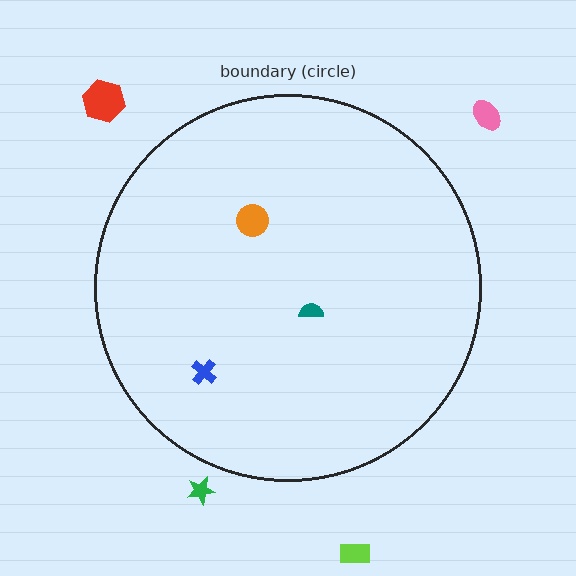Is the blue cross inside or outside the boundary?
Inside.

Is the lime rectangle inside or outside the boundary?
Outside.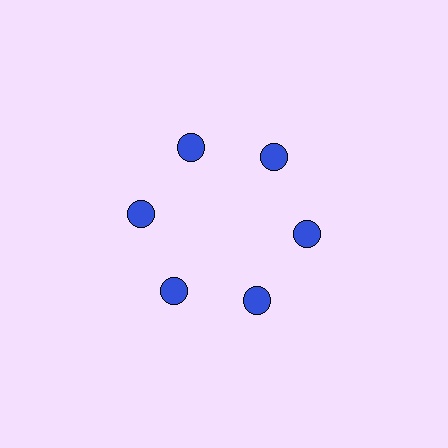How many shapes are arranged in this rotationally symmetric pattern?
There are 6 shapes, arranged in 6 groups of 1.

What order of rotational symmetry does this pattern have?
This pattern has 6-fold rotational symmetry.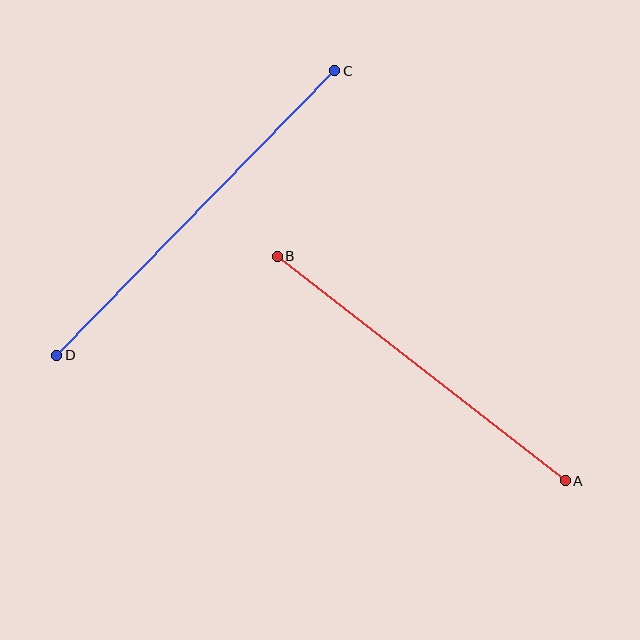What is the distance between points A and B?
The distance is approximately 365 pixels.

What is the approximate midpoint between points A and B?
The midpoint is at approximately (421, 369) pixels.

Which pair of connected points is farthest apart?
Points C and D are farthest apart.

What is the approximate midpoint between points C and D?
The midpoint is at approximately (196, 213) pixels.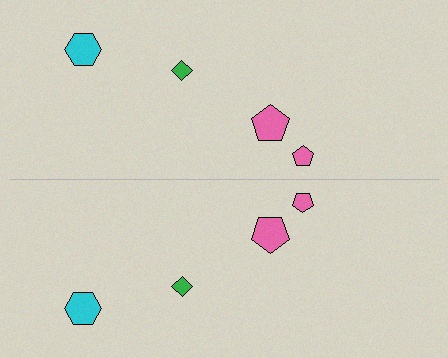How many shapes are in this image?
There are 8 shapes in this image.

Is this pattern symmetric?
Yes, this pattern has bilateral (reflection) symmetry.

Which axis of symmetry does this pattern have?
The pattern has a horizontal axis of symmetry running through the center of the image.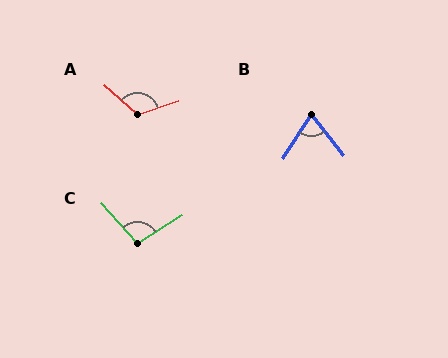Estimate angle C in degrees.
Approximately 99 degrees.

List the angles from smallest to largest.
B (71°), C (99°), A (119°).